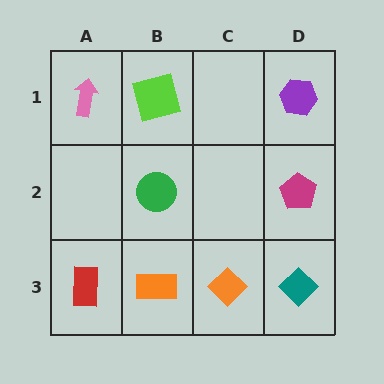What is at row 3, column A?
A red rectangle.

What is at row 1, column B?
A lime square.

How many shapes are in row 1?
3 shapes.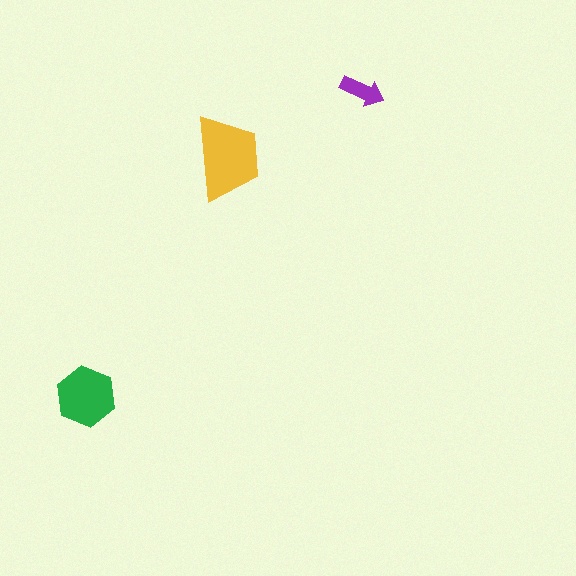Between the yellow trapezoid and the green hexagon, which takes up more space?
The yellow trapezoid.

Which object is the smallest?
The purple arrow.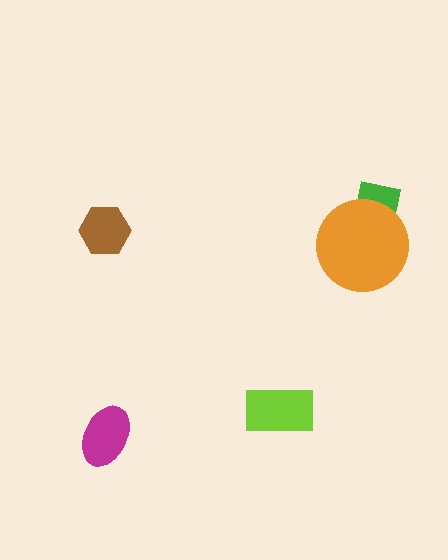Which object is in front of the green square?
The orange circle is in front of the green square.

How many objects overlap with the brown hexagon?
0 objects overlap with the brown hexagon.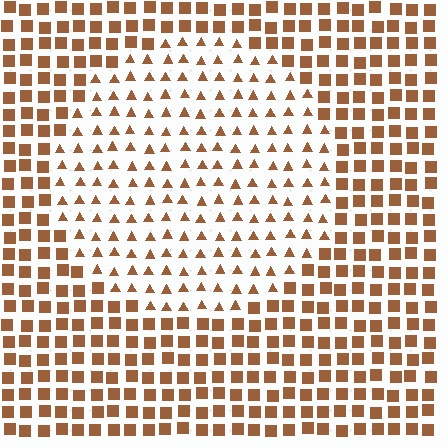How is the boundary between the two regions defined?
The boundary is defined by a change in element shape: triangles inside vs. squares outside. All elements share the same color and spacing.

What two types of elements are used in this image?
The image uses triangles inside the circle region and squares outside it.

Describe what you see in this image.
The image is filled with small brown elements arranged in a uniform grid. A circle-shaped region contains triangles, while the surrounding area contains squares. The boundary is defined purely by the change in element shape.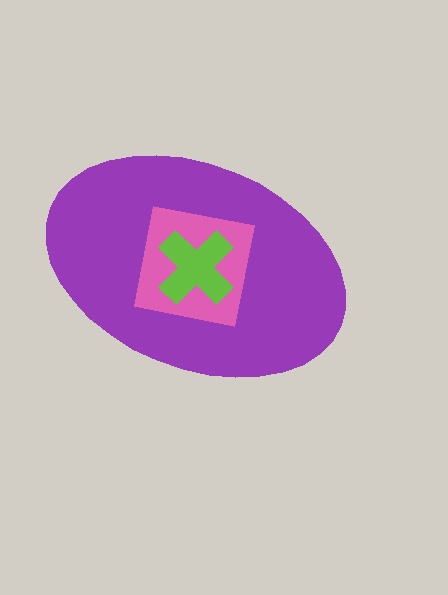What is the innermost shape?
The lime cross.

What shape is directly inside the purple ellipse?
The pink square.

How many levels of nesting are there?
3.